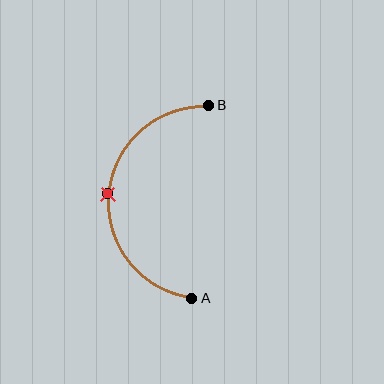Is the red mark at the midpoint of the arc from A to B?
Yes. The red mark lies on the arc at equal arc-length from both A and B — it is the arc midpoint.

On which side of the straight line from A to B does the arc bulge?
The arc bulges to the left of the straight line connecting A and B.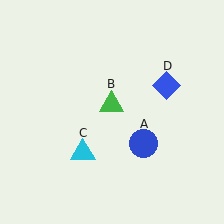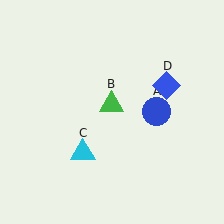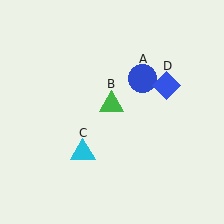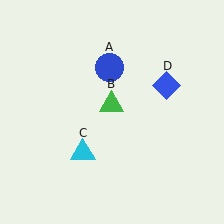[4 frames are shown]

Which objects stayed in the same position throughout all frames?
Green triangle (object B) and cyan triangle (object C) and blue diamond (object D) remained stationary.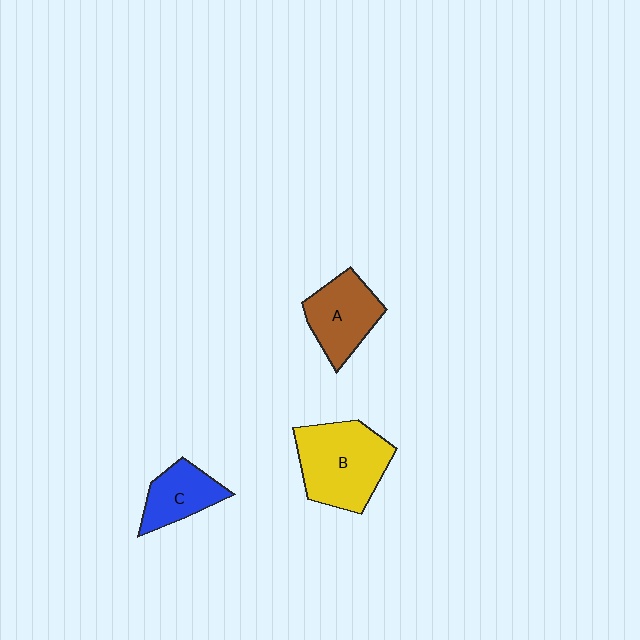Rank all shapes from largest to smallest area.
From largest to smallest: B (yellow), A (brown), C (blue).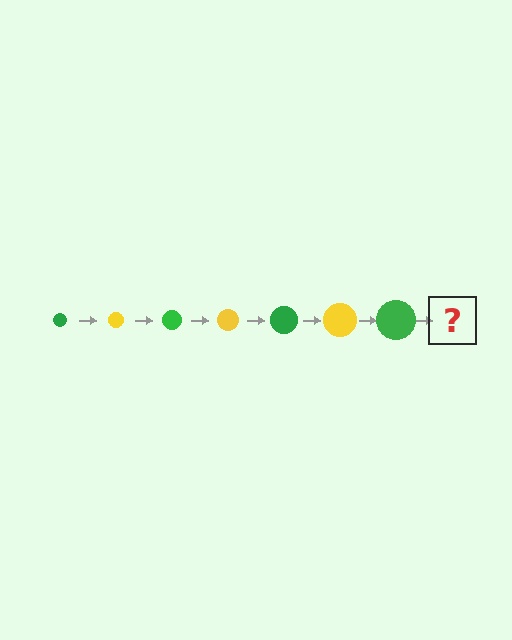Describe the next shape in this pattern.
It should be a yellow circle, larger than the previous one.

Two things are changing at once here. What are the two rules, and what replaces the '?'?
The two rules are that the circle grows larger each step and the color cycles through green and yellow. The '?' should be a yellow circle, larger than the previous one.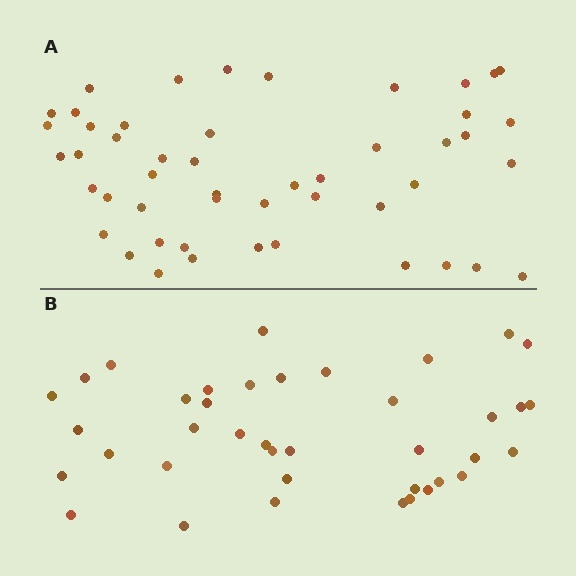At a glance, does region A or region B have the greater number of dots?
Region A (the top region) has more dots.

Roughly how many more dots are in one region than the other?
Region A has roughly 10 or so more dots than region B.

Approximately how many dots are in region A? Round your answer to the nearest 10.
About 50 dots. (The exact count is 49, which rounds to 50.)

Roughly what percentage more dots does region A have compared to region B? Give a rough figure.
About 25% more.